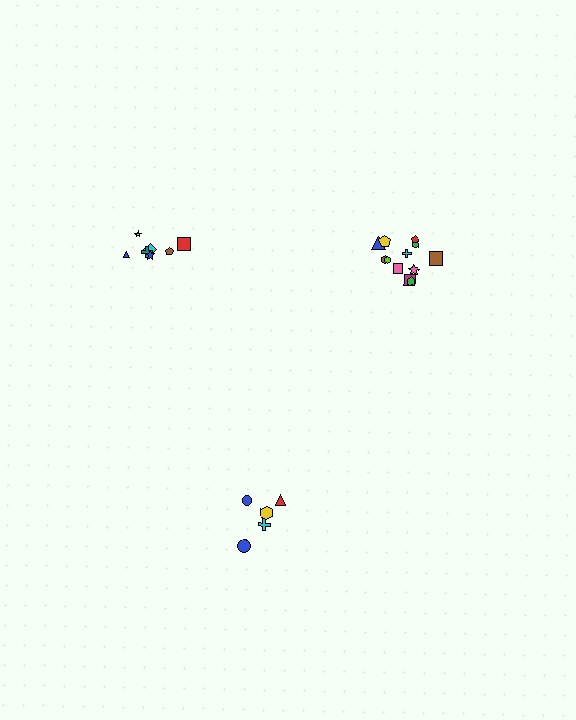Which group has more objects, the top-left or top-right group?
The top-right group.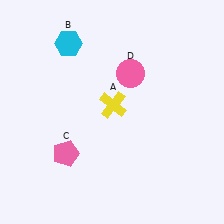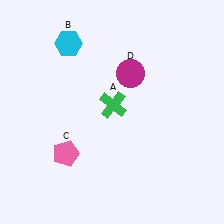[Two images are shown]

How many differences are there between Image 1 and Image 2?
There are 2 differences between the two images.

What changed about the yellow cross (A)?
In Image 1, A is yellow. In Image 2, it changed to green.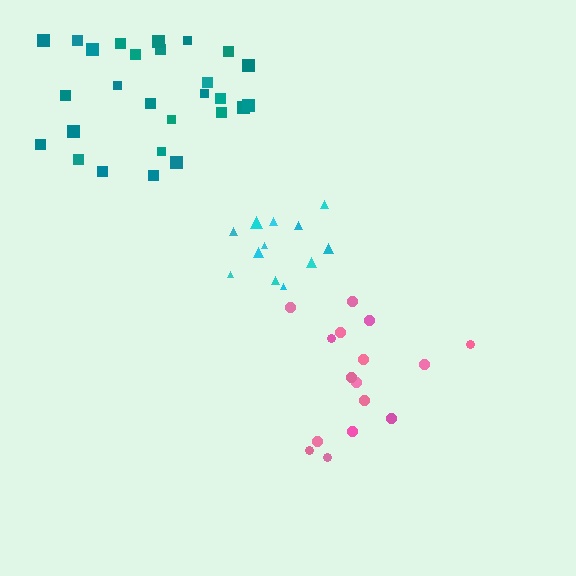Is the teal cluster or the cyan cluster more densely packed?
Teal.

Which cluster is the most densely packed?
Teal.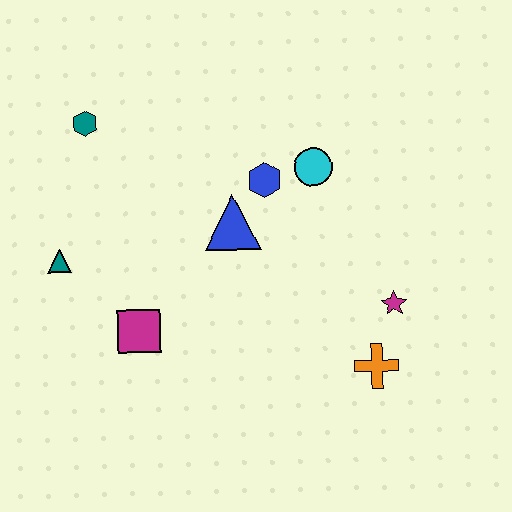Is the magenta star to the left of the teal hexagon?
No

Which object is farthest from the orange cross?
The teal hexagon is farthest from the orange cross.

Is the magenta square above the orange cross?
Yes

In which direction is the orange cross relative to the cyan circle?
The orange cross is below the cyan circle.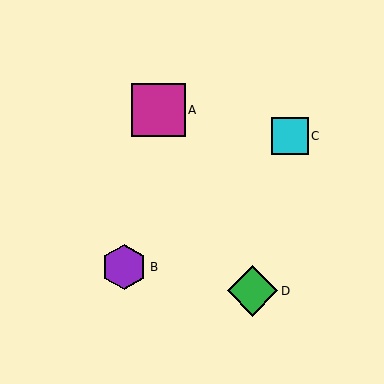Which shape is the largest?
The magenta square (labeled A) is the largest.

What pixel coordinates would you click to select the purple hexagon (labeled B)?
Click at (124, 267) to select the purple hexagon B.